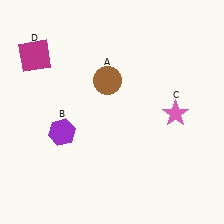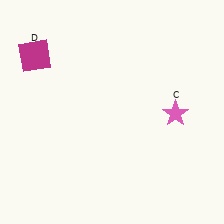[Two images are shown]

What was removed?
The purple hexagon (B), the brown circle (A) were removed in Image 2.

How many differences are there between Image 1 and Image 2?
There are 2 differences between the two images.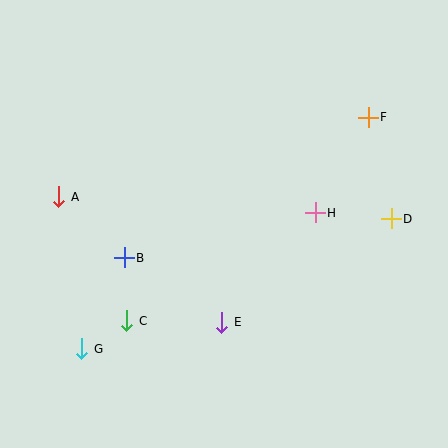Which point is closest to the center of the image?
Point H at (315, 213) is closest to the center.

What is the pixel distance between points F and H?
The distance between F and H is 109 pixels.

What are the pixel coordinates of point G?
Point G is at (82, 349).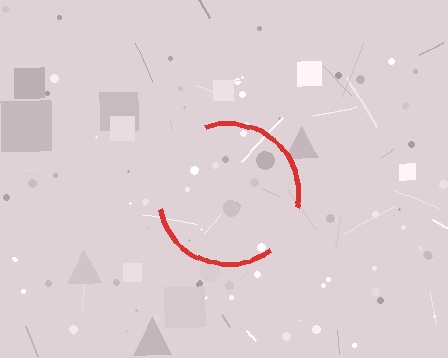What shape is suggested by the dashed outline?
The dashed outline suggests a circle.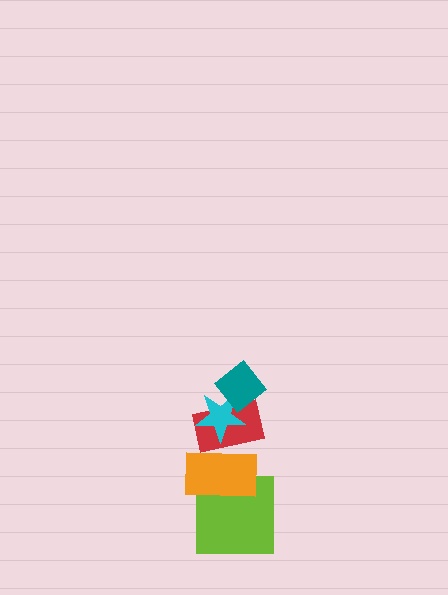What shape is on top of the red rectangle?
The cyan star is on top of the red rectangle.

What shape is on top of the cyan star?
The teal diamond is on top of the cyan star.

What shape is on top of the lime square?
The orange rectangle is on top of the lime square.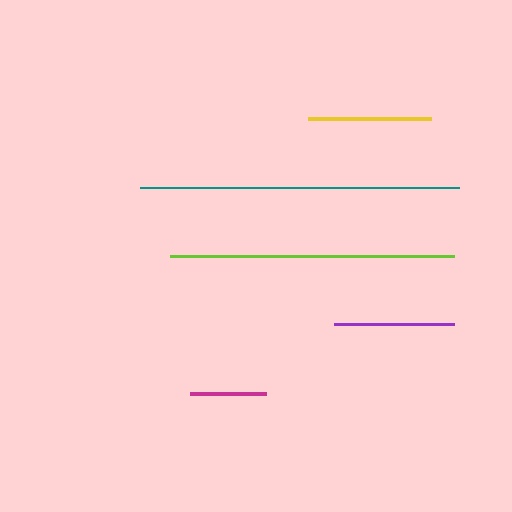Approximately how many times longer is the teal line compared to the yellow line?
The teal line is approximately 2.6 times the length of the yellow line.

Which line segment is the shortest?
The magenta line is the shortest at approximately 76 pixels.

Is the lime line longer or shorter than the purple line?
The lime line is longer than the purple line.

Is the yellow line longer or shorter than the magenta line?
The yellow line is longer than the magenta line.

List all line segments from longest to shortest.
From longest to shortest: teal, lime, yellow, purple, magenta.